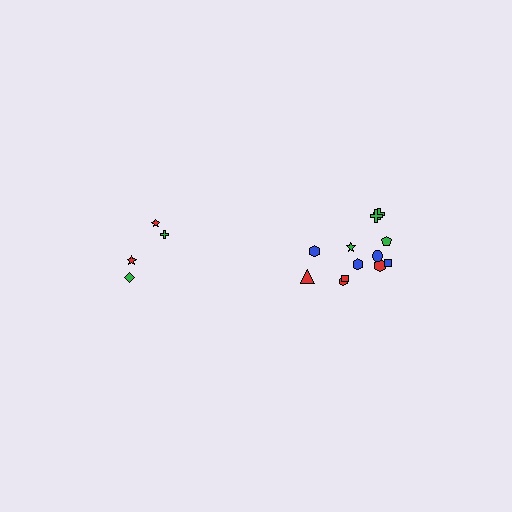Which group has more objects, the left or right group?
The right group.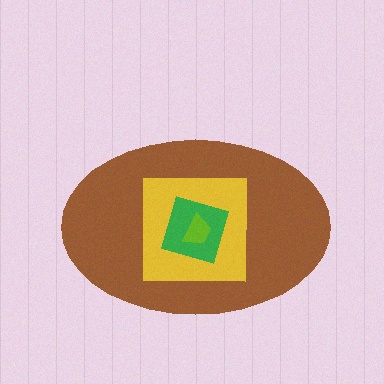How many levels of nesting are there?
4.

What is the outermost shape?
The brown ellipse.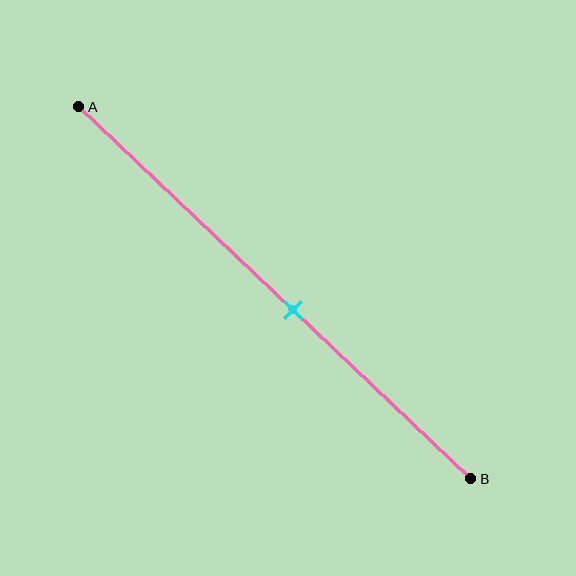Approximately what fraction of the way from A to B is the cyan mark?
The cyan mark is approximately 55% of the way from A to B.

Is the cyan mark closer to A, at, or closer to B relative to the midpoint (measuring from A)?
The cyan mark is closer to point B than the midpoint of segment AB.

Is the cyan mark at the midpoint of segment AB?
No, the mark is at about 55% from A, not at the 50% midpoint.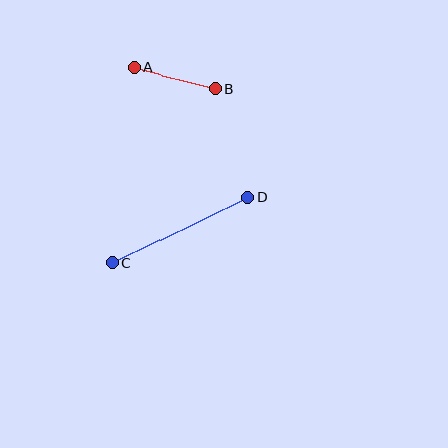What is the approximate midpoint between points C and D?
The midpoint is at approximately (180, 230) pixels.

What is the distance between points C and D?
The distance is approximately 151 pixels.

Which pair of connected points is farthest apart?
Points C and D are farthest apart.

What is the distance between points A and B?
The distance is approximately 83 pixels.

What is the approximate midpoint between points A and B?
The midpoint is at approximately (175, 78) pixels.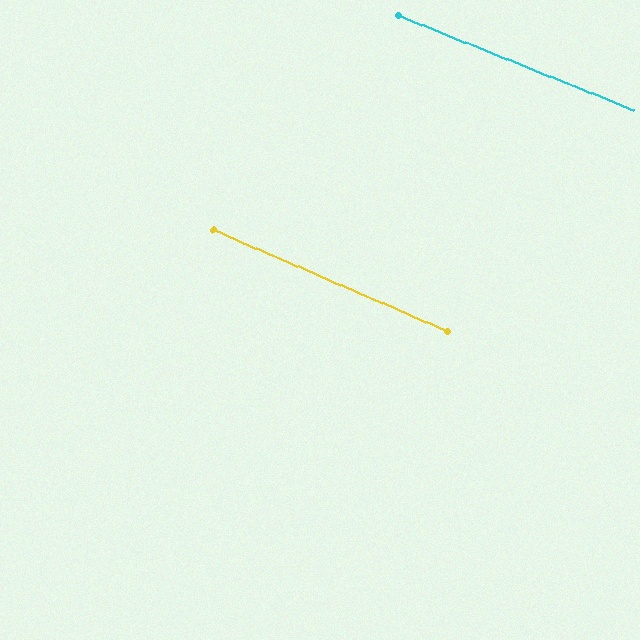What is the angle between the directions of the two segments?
Approximately 1 degree.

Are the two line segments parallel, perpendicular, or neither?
Parallel — their directions differ by only 1.4°.